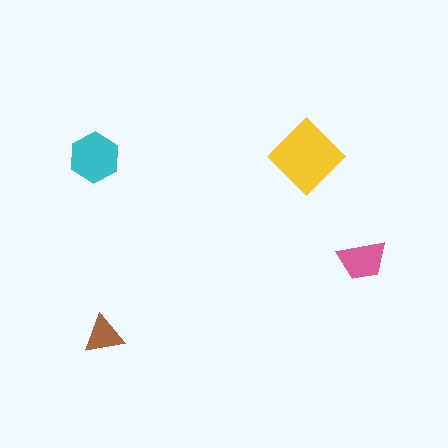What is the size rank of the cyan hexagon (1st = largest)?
2nd.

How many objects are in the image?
There are 4 objects in the image.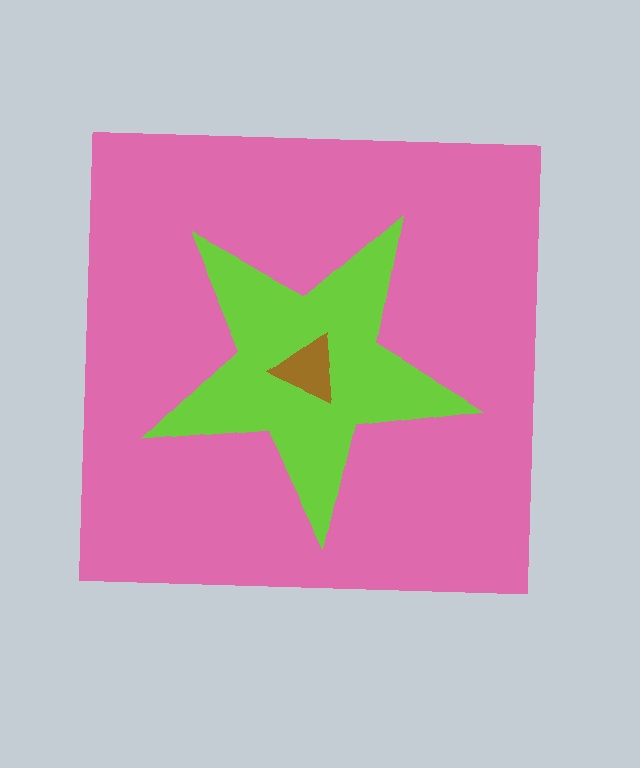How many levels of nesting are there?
3.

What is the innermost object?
The brown triangle.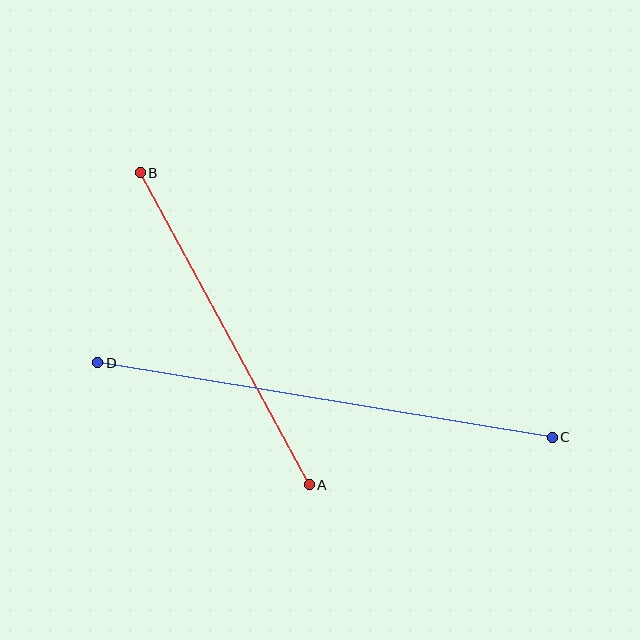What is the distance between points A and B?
The distance is approximately 355 pixels.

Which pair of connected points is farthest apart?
Points C and D are farthest apart.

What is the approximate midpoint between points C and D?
The midpoint is at approximately (325, 400) pixels.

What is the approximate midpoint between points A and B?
The midpoint is at approximately (225, 329) pixels.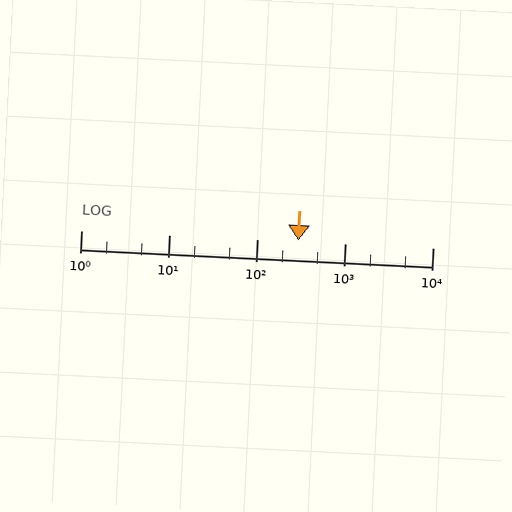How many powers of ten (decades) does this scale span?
The scale spans 4 decades, from 1 to 10000.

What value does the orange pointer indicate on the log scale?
The pointer indicates approximately 300.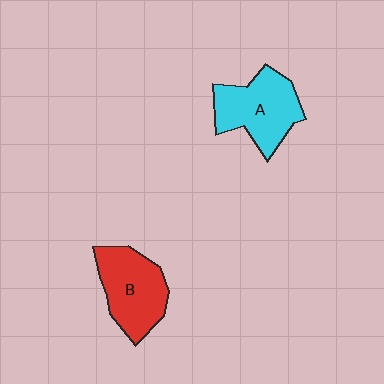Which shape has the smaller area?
Shape B (red).